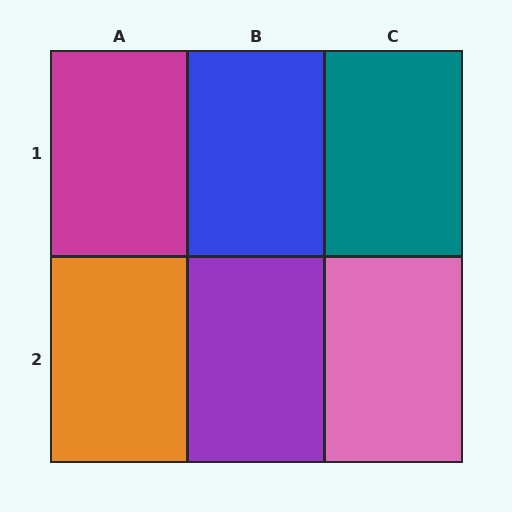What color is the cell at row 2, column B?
Purple.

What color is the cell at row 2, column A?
Orange.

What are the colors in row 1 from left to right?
Magenta, blue, teal.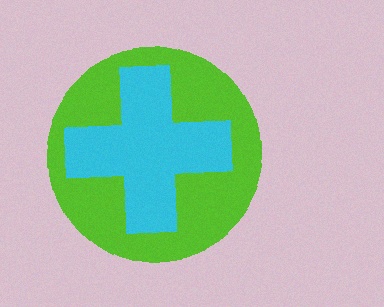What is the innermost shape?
The cyan cross.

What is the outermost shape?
The lime circle.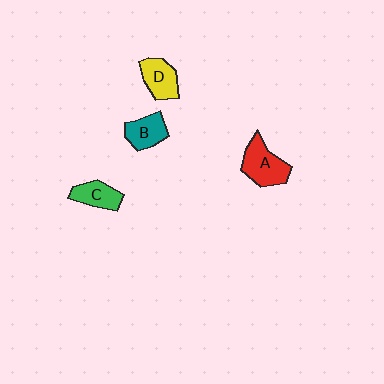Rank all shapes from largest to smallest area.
From largest to smallest: A (red), D (yellow), B (teal), C (green).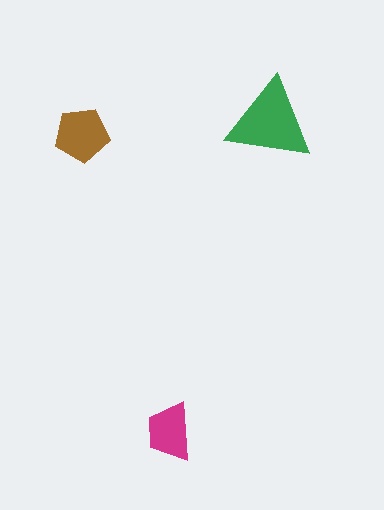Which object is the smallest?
The magenta trapezoid.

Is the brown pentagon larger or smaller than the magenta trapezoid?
Larger.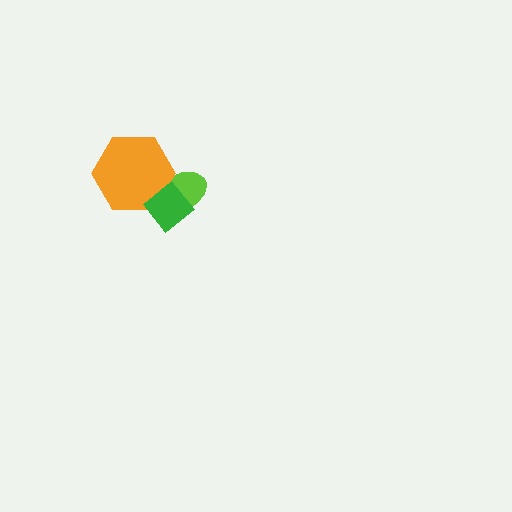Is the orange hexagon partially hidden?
Yes, it is partially covered by another shape.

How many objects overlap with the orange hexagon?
2 objects overlap with the orange hexagon.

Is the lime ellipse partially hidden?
Yes, it is partially covered by another shape.